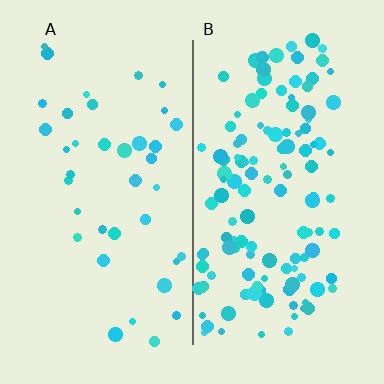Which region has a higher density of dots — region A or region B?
B (the right).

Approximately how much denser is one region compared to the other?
Approximately 3.3× — region B over region A.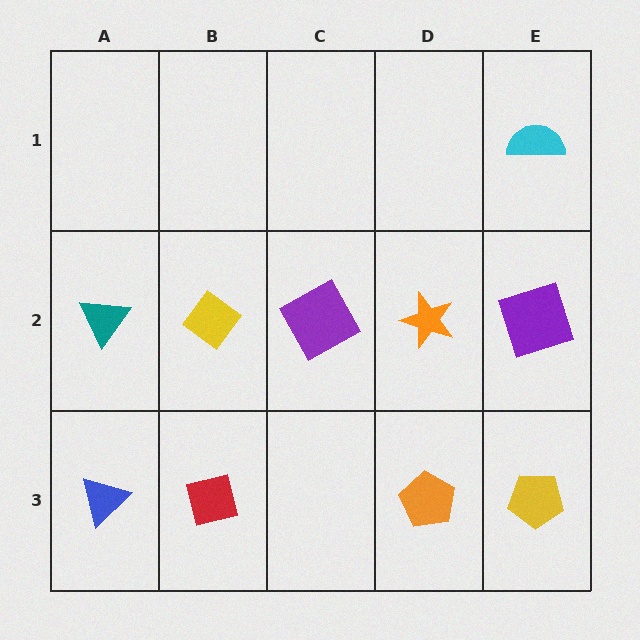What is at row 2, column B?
A yellow diamond.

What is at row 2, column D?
An orange star.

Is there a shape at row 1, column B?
No, that cell is empty.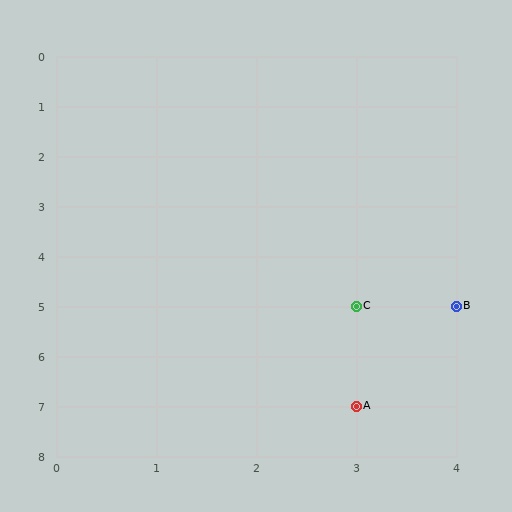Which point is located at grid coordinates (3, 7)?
Point A is at (3, 7).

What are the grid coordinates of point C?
Point C is at grid coordinates (3, 5).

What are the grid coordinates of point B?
Point B is at grid coordinates (4, 5).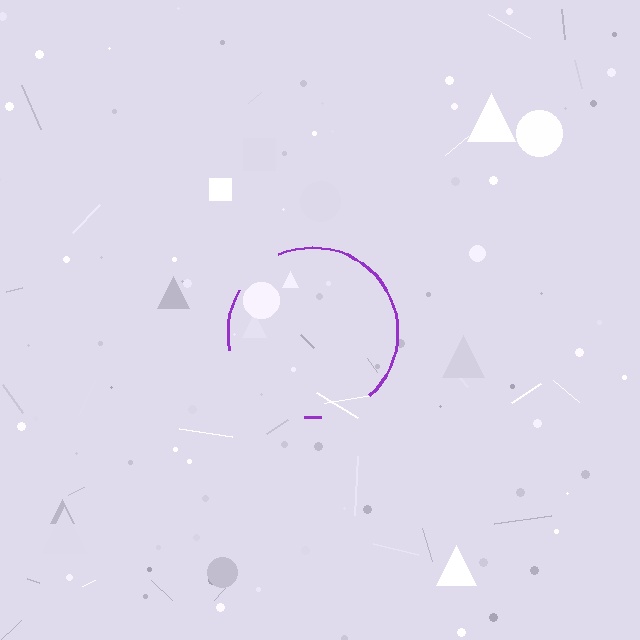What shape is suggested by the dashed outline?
The dashed outline suggests a circle.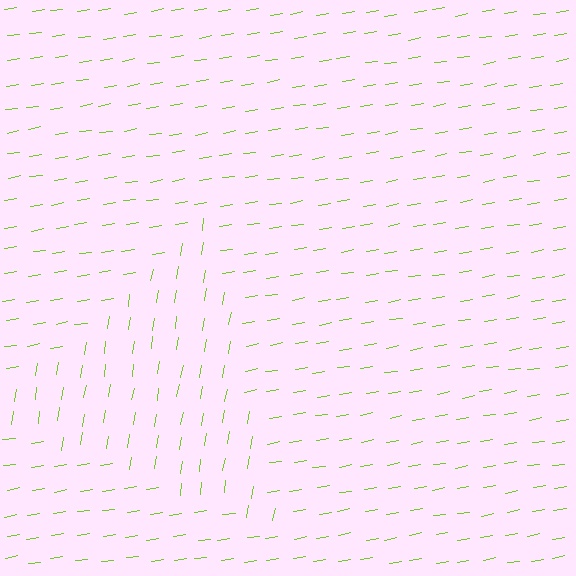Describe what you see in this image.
The image is filled with small lime line segments. A triangle region in the image has lines oriented differently from the surrounding lines, creating a visible texture boundary.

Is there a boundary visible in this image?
Yes, there is a texture boundary formed by a change in line orientation.